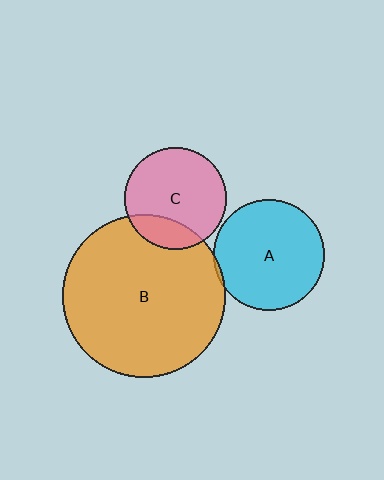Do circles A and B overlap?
Yes.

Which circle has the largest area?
Circle B (orange).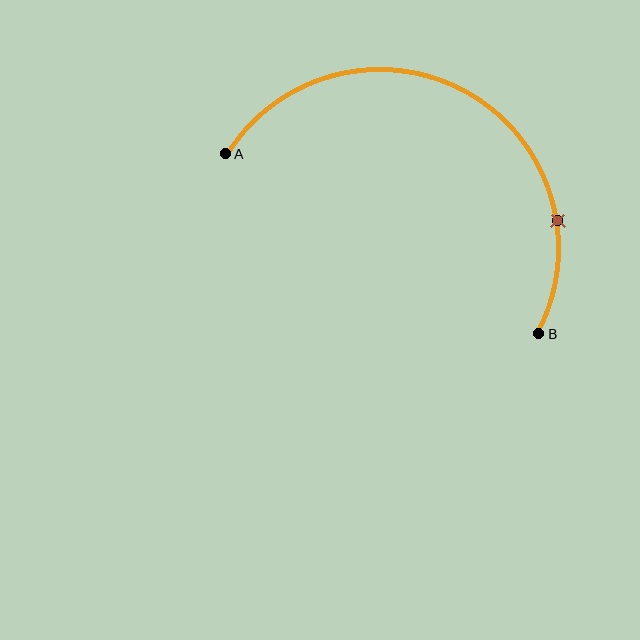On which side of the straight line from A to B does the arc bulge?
The arc bulges above the straight line connecting A and B.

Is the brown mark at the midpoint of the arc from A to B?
No. The brown mark lies on the arc but is closer to endpoint B. The arc midpoint would be at the point on the curve equidistant along the arc from both A and B.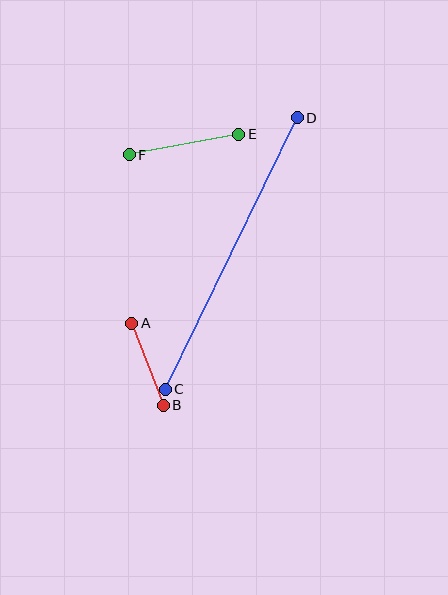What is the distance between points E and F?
The distance is approximately 112 pixels.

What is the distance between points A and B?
The distance is approximately 88 pixels.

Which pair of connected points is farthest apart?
Points C and D are farthest apart.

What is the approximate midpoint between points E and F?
The midpoint is at approximately (184, 145) pixels.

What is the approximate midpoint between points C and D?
The midpoint is at approximately (231, 253) pixels.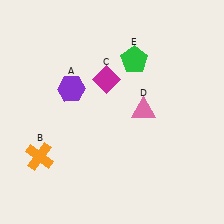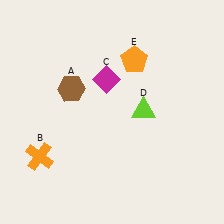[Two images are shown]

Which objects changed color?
A changed from purple to brown. D changed from pink to lime. E changed from green to orange.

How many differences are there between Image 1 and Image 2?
There are 3 differences between the two images.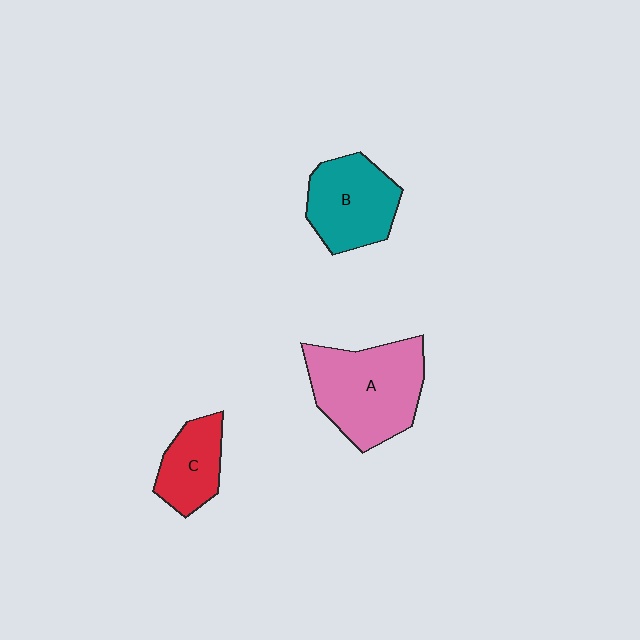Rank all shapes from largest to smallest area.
From largest to smallest: A (pink), B (teal), C (red).